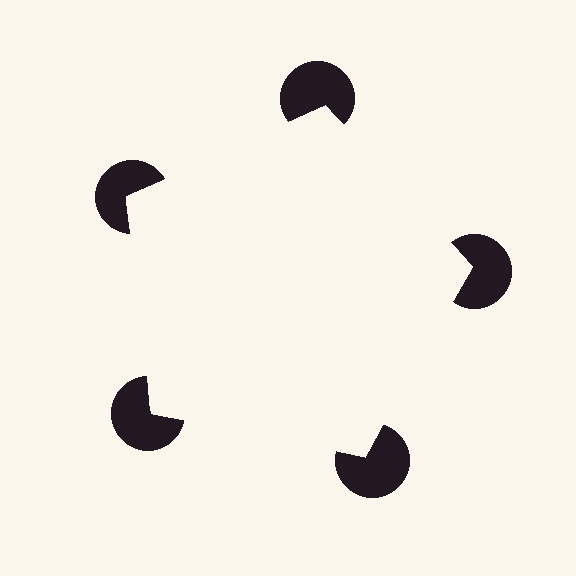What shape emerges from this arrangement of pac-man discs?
An illusory pentagon — its edges are inferred from the aligned wedge cuts in the pac-man discs, not physically drawn.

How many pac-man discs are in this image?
There are 5 — one at each vertex of the illusory pentagon.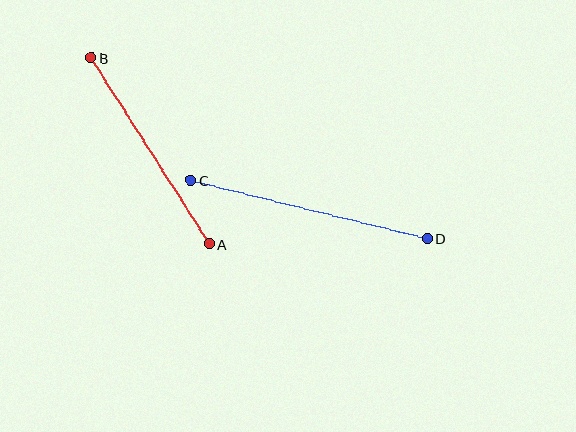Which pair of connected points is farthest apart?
Points C and D are farthest apart.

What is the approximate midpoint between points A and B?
The midpoint is at approximately (150, 151) pixels.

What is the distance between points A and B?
The distance is approximately 221 pixels.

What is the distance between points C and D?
The distance is approximately 243 pixels.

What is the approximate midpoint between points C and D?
The midpoint is at approximately (309, 210) pixels.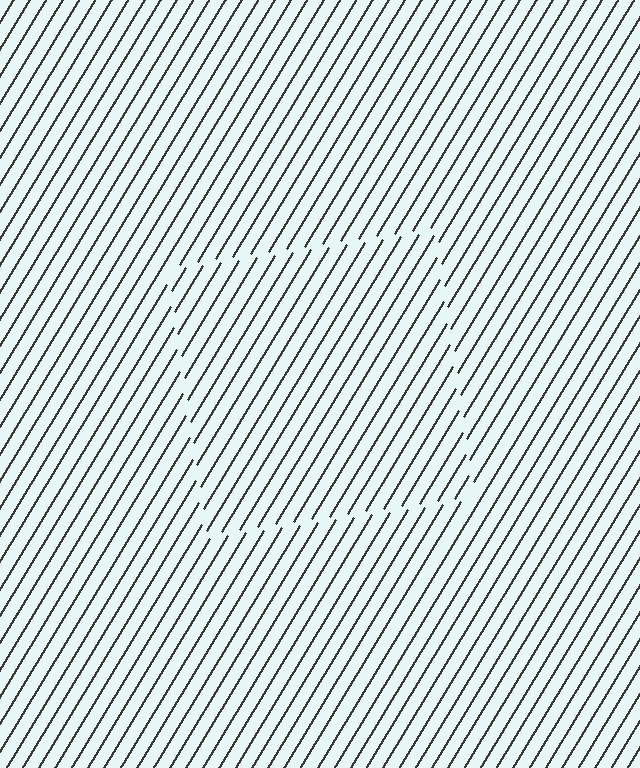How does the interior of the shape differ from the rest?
The interior of the shape contains the same grating, shifted by half a period — the contour is defined by the phase discontinuity where line-ends from the inner and outer gratings abut.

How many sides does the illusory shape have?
4 sides — the line-ends trace a square.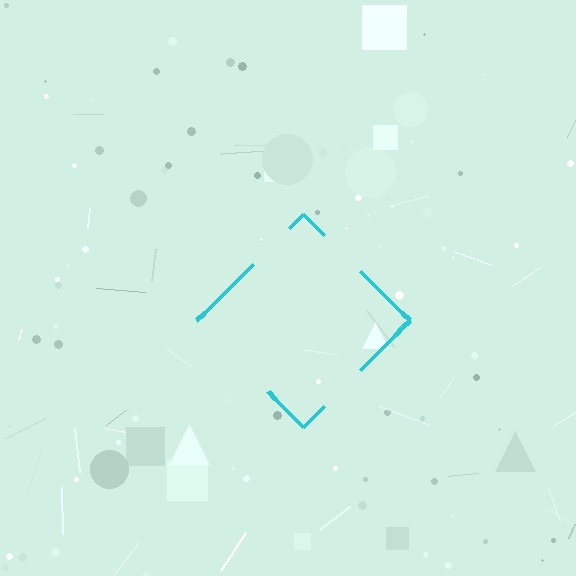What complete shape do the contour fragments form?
The contour fragments form a diamond.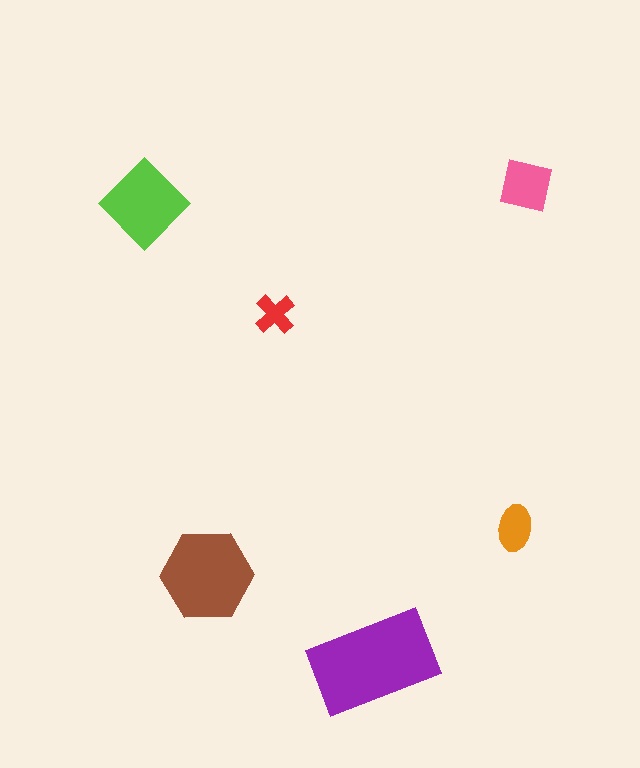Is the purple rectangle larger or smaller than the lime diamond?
Larger.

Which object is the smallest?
The red cross.